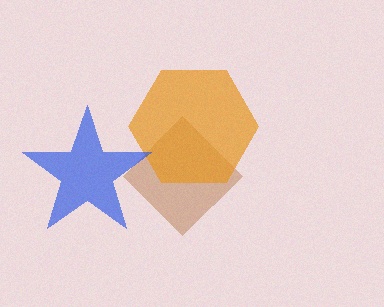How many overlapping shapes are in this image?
There are 3 overlapping shapes in the image.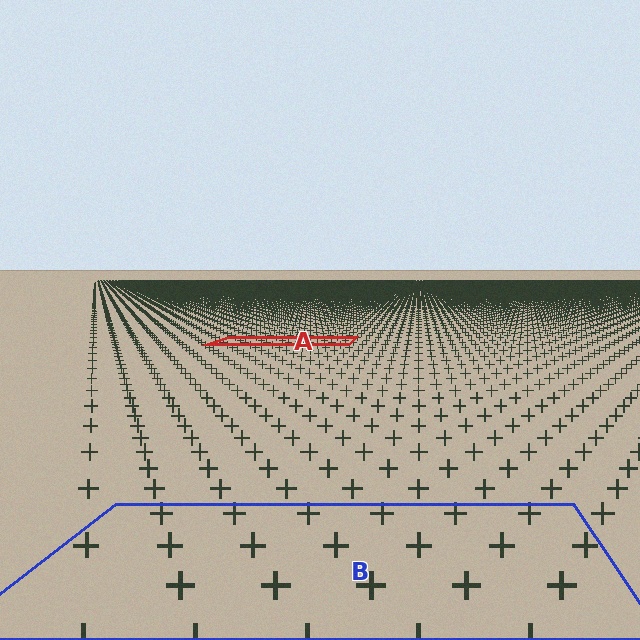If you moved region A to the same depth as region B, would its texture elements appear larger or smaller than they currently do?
They would appear larger. At a closer depth, the same texture elements are projected at a bigger on-screen size.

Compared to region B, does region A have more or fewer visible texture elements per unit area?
Region A has more texture elements per unit area — they are packed more densely because it is farther away.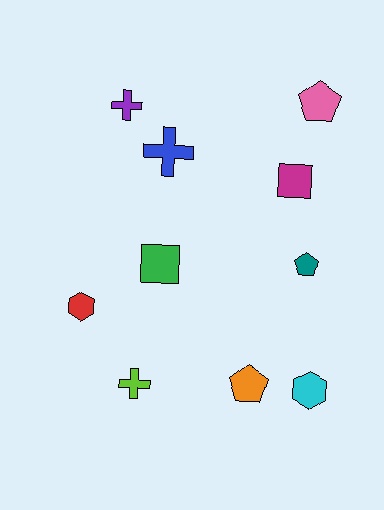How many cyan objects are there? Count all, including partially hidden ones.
There is 1 cyan object.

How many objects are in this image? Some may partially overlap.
There are 10 objects.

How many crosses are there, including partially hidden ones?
There are 3 crosses.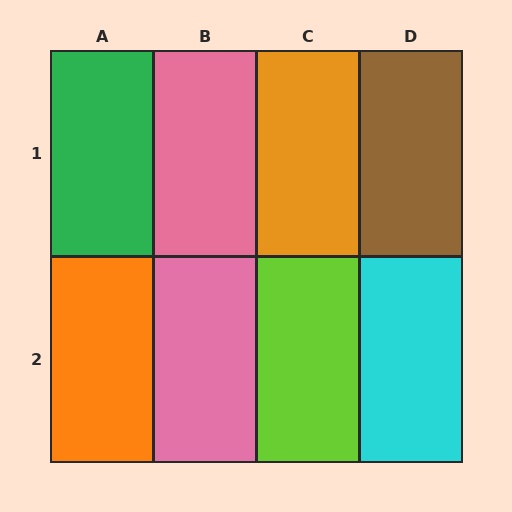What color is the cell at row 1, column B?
Pink.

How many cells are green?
1 cell is green.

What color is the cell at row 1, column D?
Brown.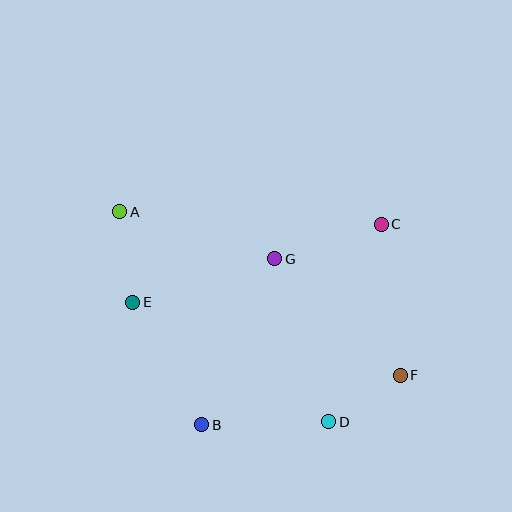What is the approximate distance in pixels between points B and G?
The distance between B and G is approximately 181 pixels.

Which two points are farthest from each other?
Points A and F are farthest from each other.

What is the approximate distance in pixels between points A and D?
The distance between A and D is approximately 296 pixels.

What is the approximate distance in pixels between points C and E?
The distance between C and E is approximately 261 pixels.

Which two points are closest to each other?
Points D and F are closest to each other.